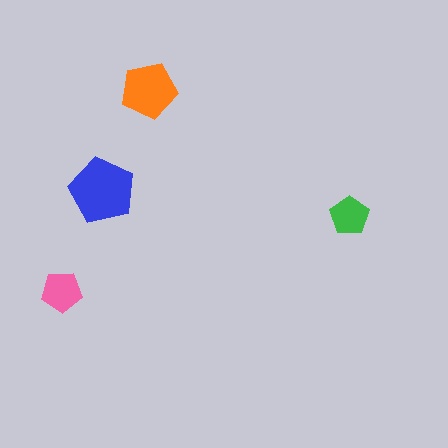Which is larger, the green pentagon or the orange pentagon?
The orange one.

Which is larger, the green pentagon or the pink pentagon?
The pink one.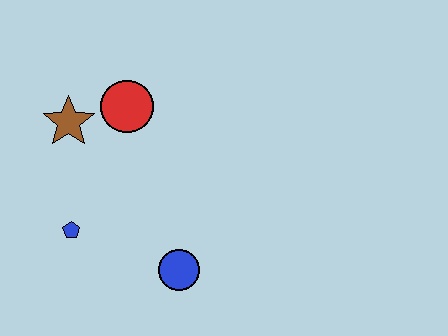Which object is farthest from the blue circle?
The brown star is farthest from the blue circle.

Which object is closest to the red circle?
The brown star is closest to the red circle.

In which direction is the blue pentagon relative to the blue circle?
The blue pentagon is to the left of the blue circle.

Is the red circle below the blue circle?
No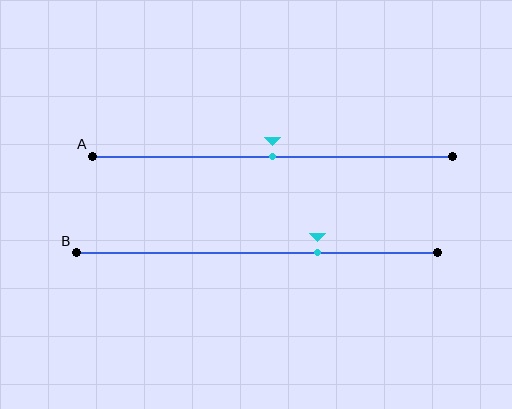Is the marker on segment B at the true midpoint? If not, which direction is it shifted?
No, the marker on segment B is shifted to the right by about 17% of the segment length.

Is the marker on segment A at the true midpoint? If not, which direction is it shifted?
Yes, the marker on segment A is at the true midpoint.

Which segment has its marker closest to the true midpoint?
Segment A has its marker closest to the true midpoint.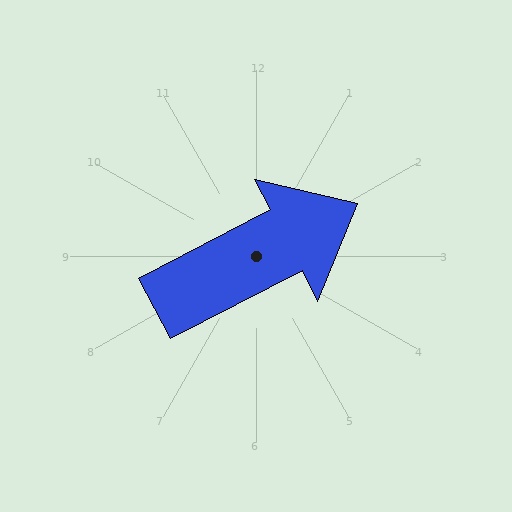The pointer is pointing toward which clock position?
Roughly 2 o'clock.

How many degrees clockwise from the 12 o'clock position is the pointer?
Approximately 63 degrees.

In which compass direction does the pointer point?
Northeast.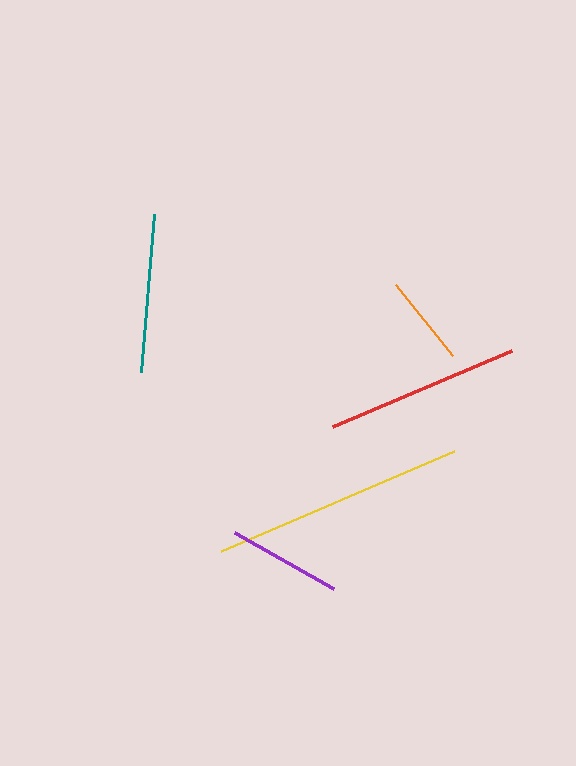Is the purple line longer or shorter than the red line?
The red line is longer than the purple line.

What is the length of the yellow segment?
The yellow segment is approximately 253 pixels long.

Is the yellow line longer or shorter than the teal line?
The yellow line is longer than the teal line.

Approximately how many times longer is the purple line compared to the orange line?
The purple line is approximately 1.2 times the length of the orange line.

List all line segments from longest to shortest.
From longest to shortest: yellow, red, teal, purple, orange.